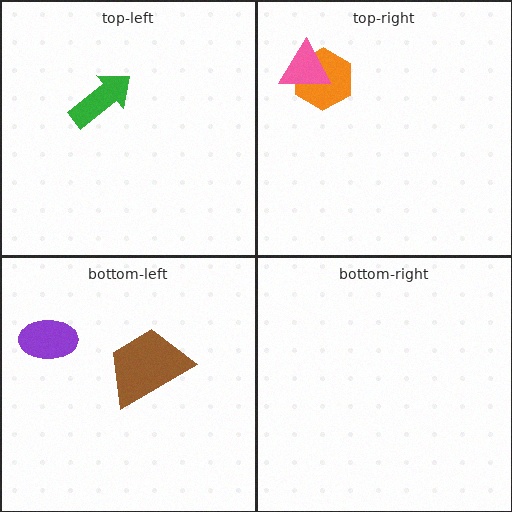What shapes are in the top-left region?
The green arrow.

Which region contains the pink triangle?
The top-right region.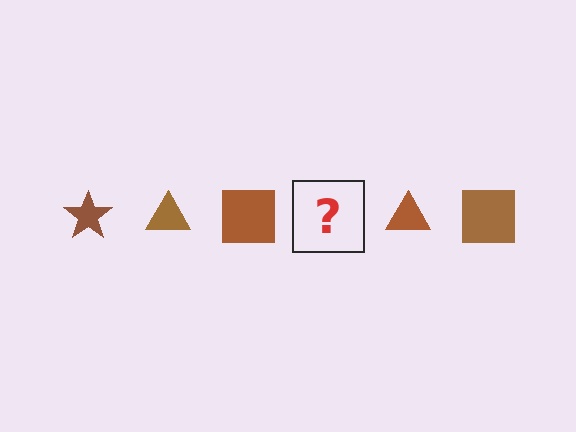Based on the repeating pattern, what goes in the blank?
The blank should be a brown star.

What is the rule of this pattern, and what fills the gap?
The rule is that the pattern cycles through star, triangle, square shapes in brown. The gap should be filled with a brown star.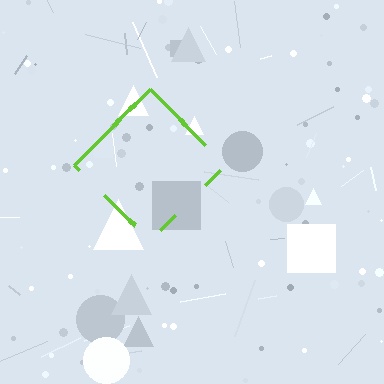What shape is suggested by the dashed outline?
The dashed outline suggests a diamond.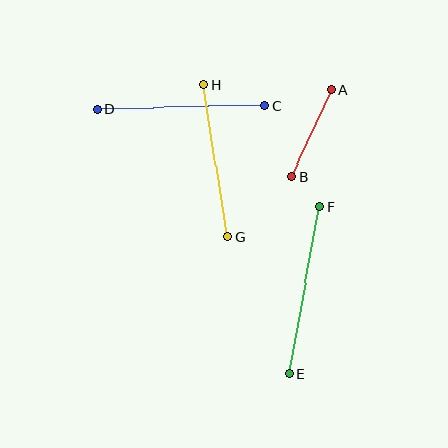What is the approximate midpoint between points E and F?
The midpoint is at approximately (305, 291) pixels.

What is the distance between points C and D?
The distance is approximately 168 pixels.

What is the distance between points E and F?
The distance is approximately 170 pixels.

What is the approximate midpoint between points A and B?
The midpoint is at approximately (311, 133) pixels.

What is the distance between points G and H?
The distance is approximately 154 pixels.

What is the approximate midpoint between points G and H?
The midpoint is at approximately (216, 161) pixels.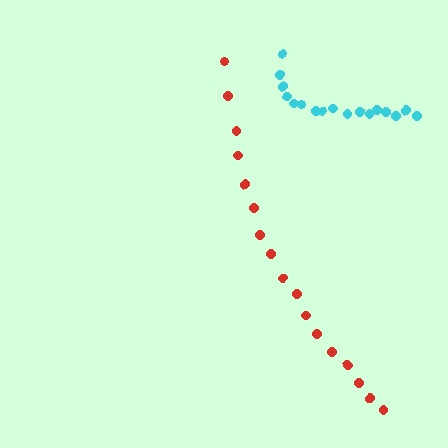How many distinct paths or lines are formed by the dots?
There are 2 distinct paths.